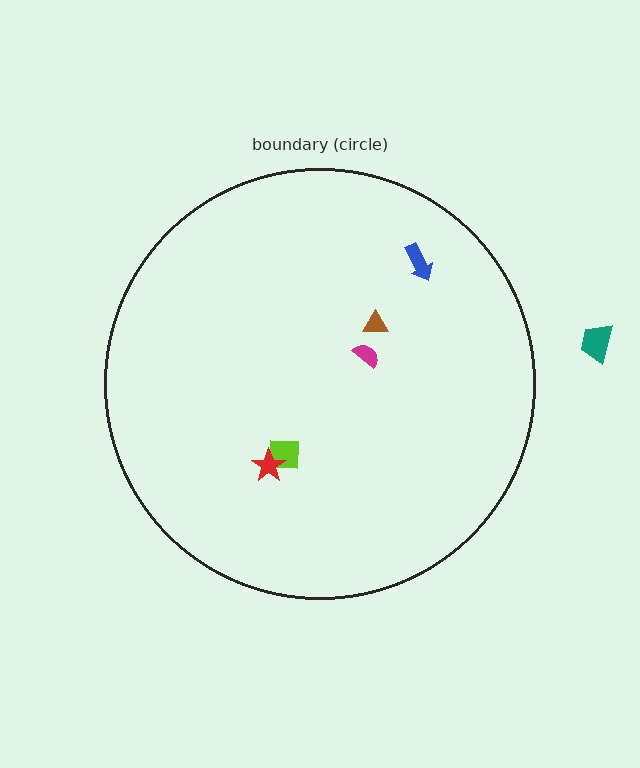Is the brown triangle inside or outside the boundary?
Inside.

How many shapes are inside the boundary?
5 inside, 1 outside.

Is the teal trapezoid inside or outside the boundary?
Outside.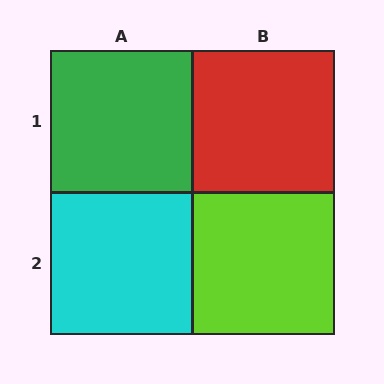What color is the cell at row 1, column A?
Green.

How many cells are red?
1 cell is red.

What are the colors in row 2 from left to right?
Cyan, lime.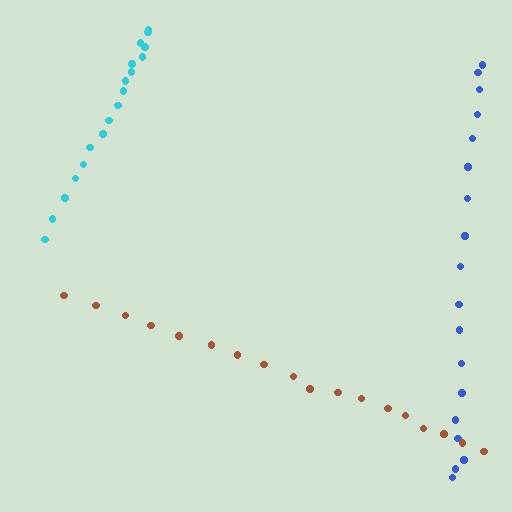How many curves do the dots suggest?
There are 3 distinct paths.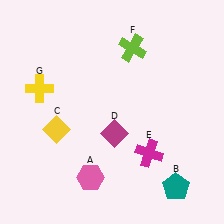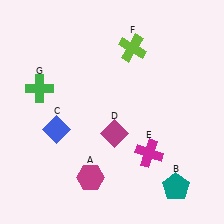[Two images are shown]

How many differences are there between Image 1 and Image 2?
There are 3 differences between the two images.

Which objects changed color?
A changed from pink to magenta. C changed from yellow to blue. G changed from yellow to green.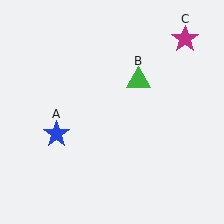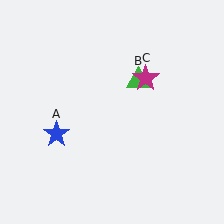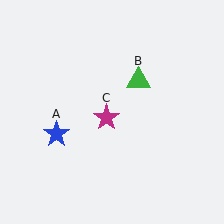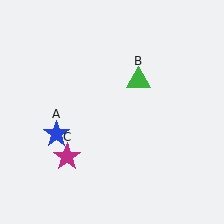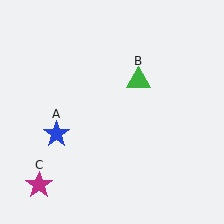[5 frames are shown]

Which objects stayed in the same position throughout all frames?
Blue star (object A) and green triangle (object B) remained stationary.